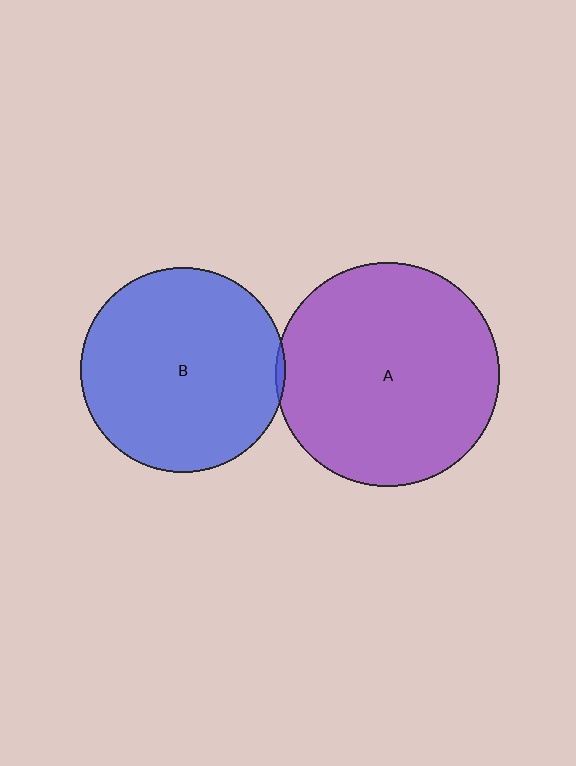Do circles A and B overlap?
Yes.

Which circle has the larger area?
Circle A (purple).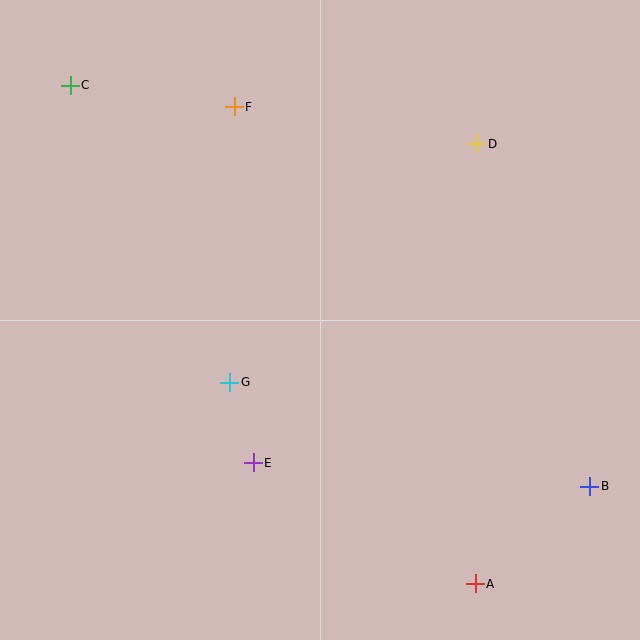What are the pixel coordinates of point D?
Point D is at (477, 144).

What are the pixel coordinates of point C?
Point C is at (70, 85).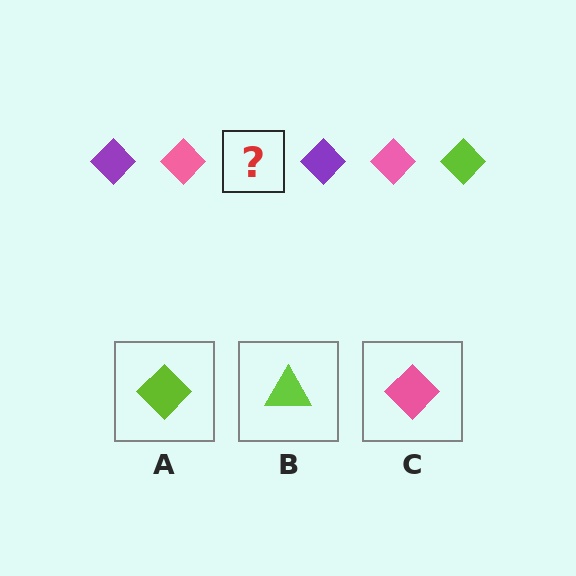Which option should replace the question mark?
Option A.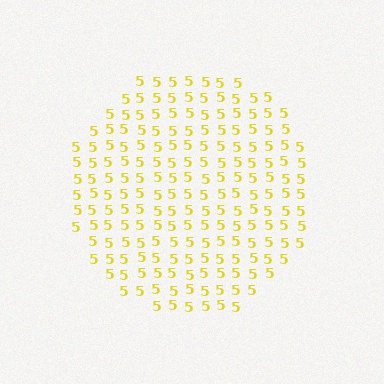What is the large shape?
The large shape is a circle.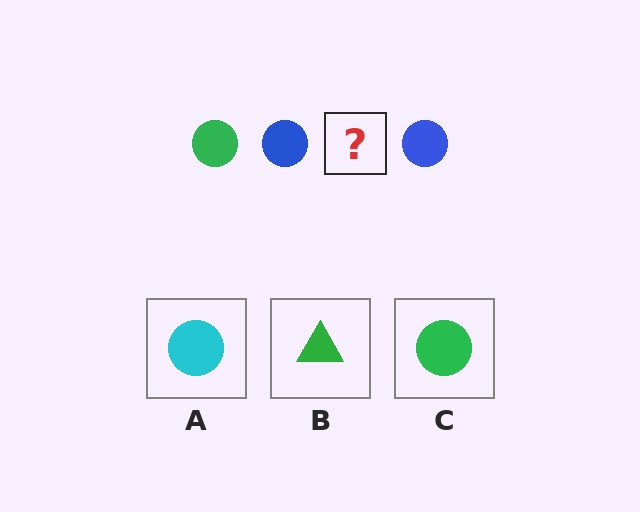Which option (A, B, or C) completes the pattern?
C.